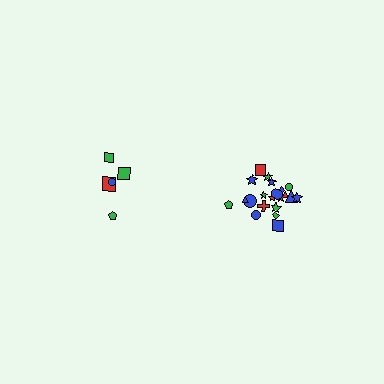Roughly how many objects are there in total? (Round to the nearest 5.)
Roughly 25 objects in total.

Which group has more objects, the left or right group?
The right group.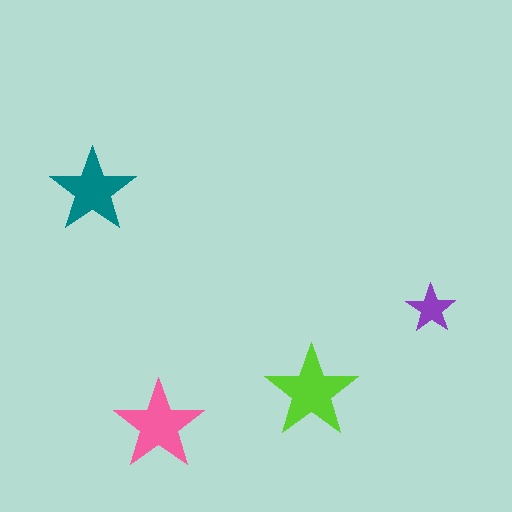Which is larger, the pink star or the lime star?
The lime one.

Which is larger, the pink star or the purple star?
The pink one.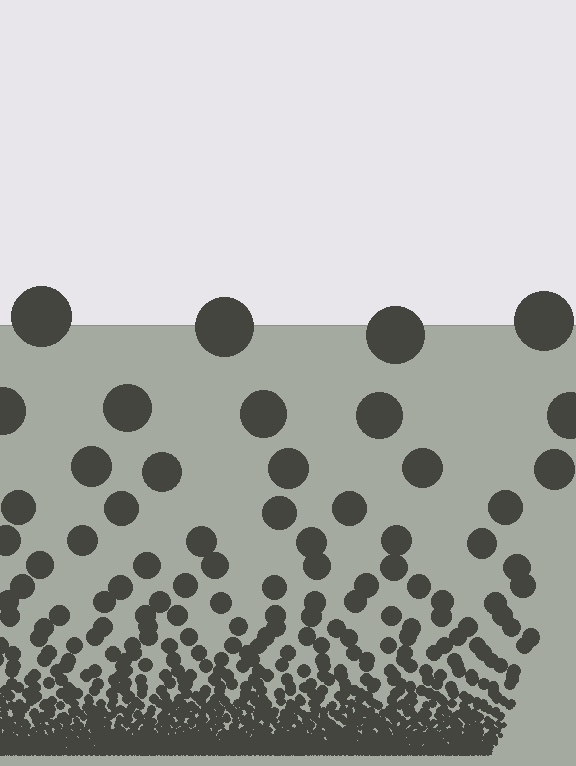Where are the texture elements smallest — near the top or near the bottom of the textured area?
Near the bottom.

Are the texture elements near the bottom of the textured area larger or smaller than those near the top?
Smaller. The gradient is inverted — elements near the bottom are smaller and denser.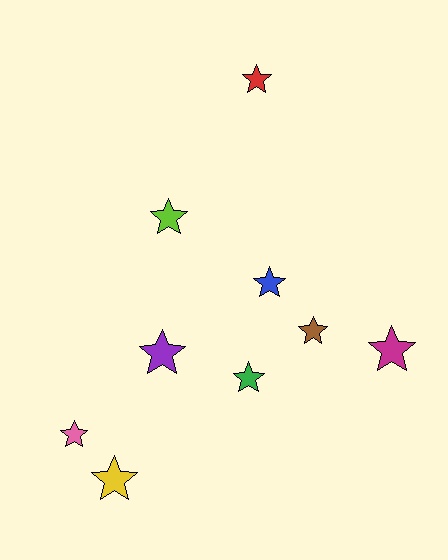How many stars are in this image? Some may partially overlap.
There are 9 stars.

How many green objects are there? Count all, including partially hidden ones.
There is 1 green object.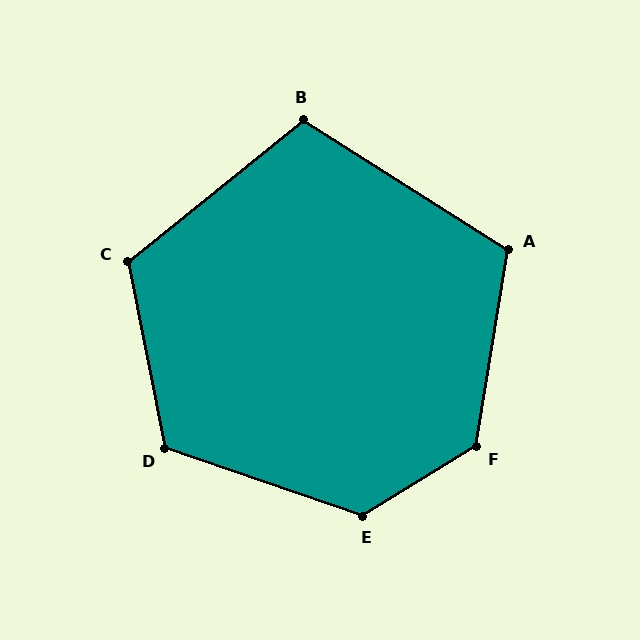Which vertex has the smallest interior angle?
B, at approximately 109 degrees.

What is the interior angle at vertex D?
Approximately 120 degrees (obtuse).